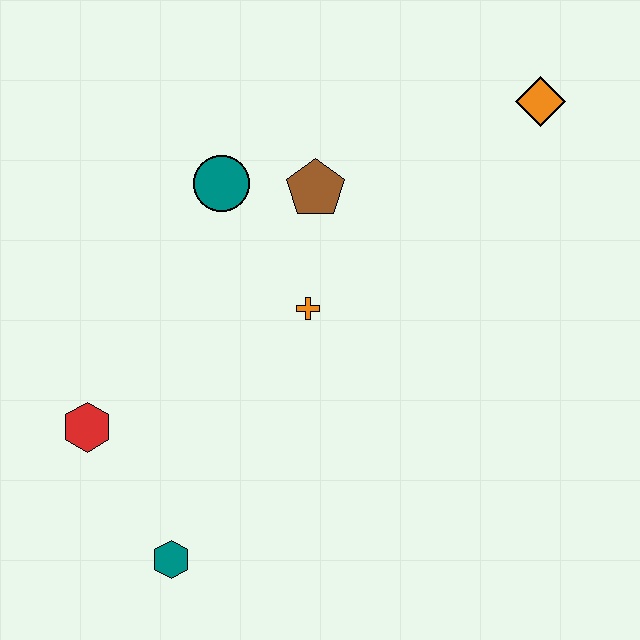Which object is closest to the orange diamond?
The brown pentagon is closest to the orange diamond.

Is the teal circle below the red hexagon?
No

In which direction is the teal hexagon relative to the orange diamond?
The teal hexagon is below the orange diamond.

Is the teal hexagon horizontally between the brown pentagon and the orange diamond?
No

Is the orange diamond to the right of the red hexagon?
Yes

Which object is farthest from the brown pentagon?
The teal hexagon is farthest from the brown pentagon.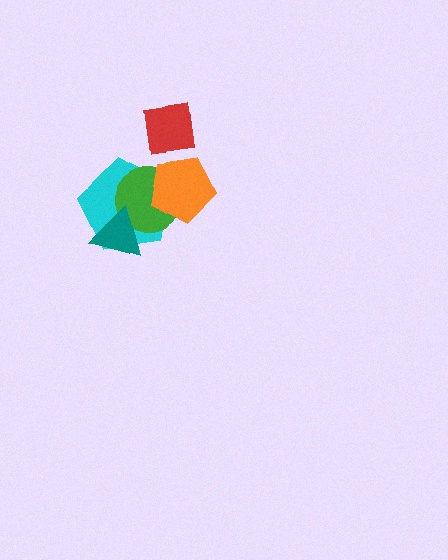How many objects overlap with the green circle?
3 objects overlap with the green circle.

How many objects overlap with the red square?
0 objects overlap with the red square.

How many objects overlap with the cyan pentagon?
3 objects overlap with the cyan pentagon.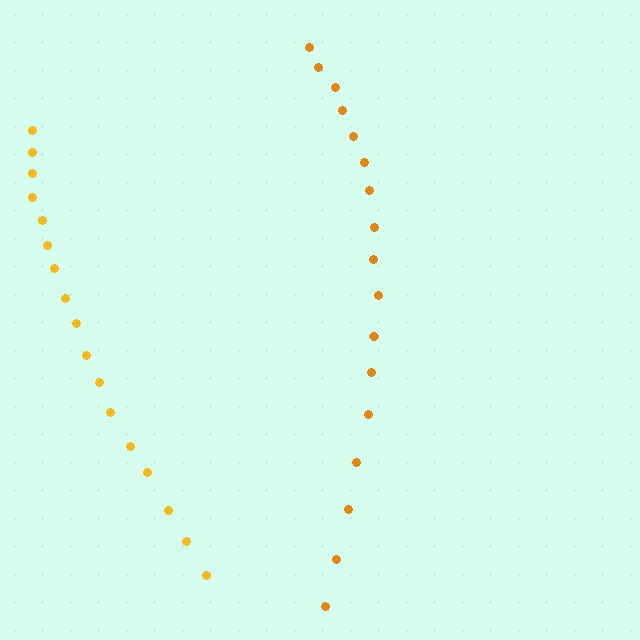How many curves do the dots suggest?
There are 2 distinct paths.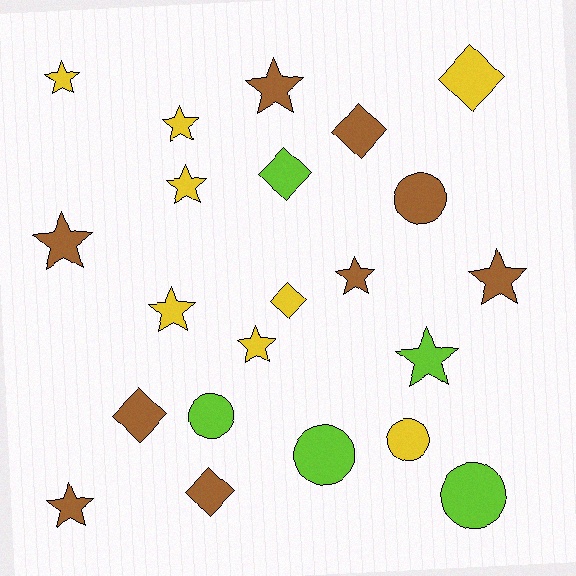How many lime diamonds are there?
There is 1 lime diamond.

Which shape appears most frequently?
Star, with 11 objects.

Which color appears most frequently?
Brown, with 9 objects.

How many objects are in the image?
There are 22 objects.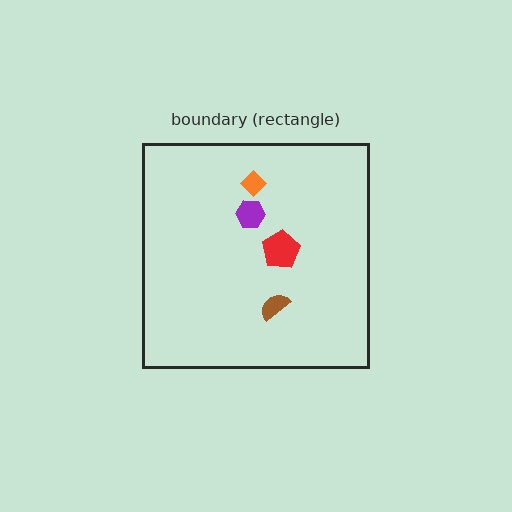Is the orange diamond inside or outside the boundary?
Inside.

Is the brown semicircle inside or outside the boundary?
Inside.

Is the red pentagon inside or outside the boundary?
Inside.